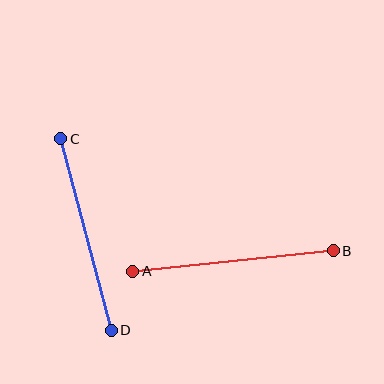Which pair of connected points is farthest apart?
Points A and B are farthest apart.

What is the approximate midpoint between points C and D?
The midpoint is at approximately (86, 234) pixels.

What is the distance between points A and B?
The distance is approximately 202 pixels.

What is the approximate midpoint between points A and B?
The midpoint is at approximately (233, 261) pixels.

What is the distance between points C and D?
The distance is approximately 198 pixels.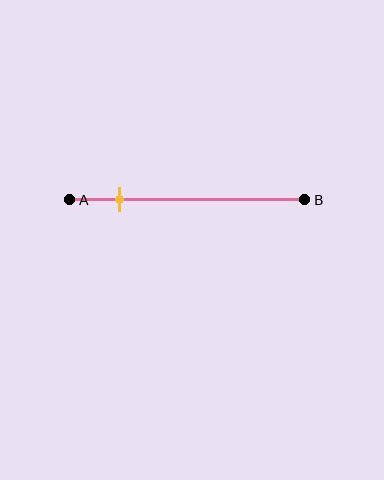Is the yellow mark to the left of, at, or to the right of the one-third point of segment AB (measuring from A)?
The yellow mark is to the left of the one-third point of segment AB.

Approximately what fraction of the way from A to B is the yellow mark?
The yellow mark is approximately 20% of the way from A to B.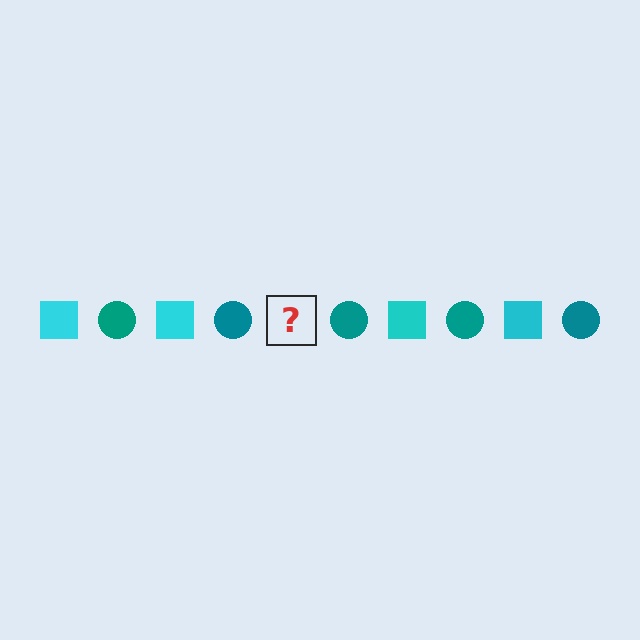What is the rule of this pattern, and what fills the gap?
The rule is that the pattern alternates between cyan square and teal circle. The gap should be filled with a cyan square.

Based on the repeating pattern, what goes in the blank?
The blank should be a cyan square.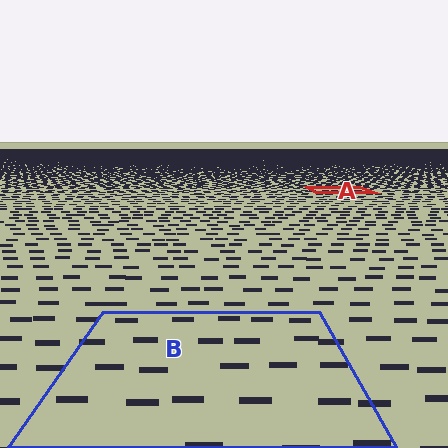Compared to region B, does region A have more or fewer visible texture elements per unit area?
Region A has more texture elements per unit area — they are packed more densely because it is farther away.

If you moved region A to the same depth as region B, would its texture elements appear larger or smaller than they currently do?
They would appear larger. At a closer depth, the same texture elements are projected at a bigger on-screen size.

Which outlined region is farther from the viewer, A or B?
Region A is farther from the viewer — the texture elements inside it appear smaller and more densely packed.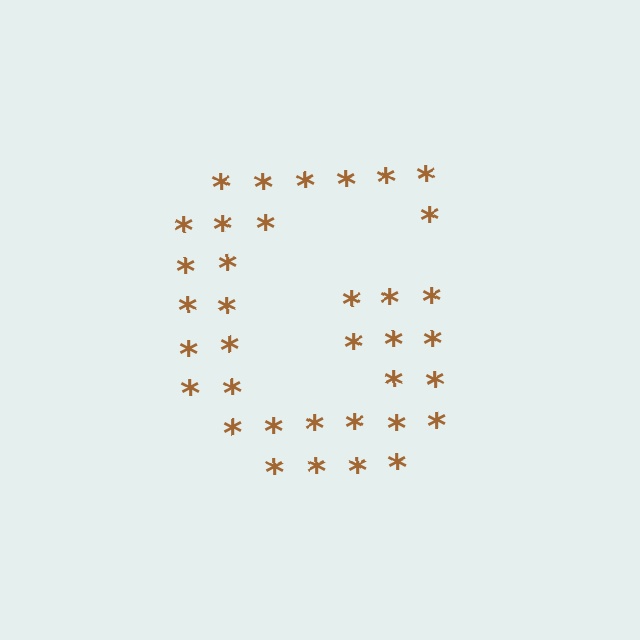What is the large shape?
The large shape is the letter G.